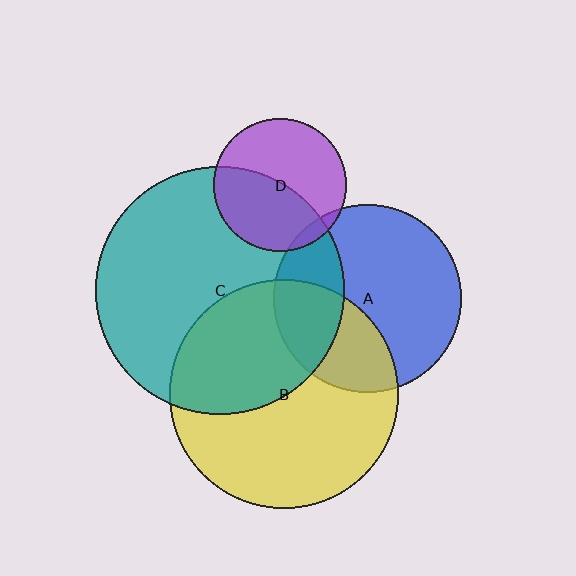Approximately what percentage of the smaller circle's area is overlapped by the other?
Approximately 50%.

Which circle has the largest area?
Circle C (teal).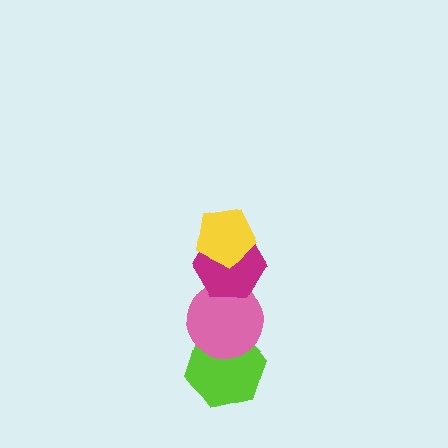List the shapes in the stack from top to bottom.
From top to bottom: the yellow pentagon, the magenta hexagon, the pink circle, the lime hexagon.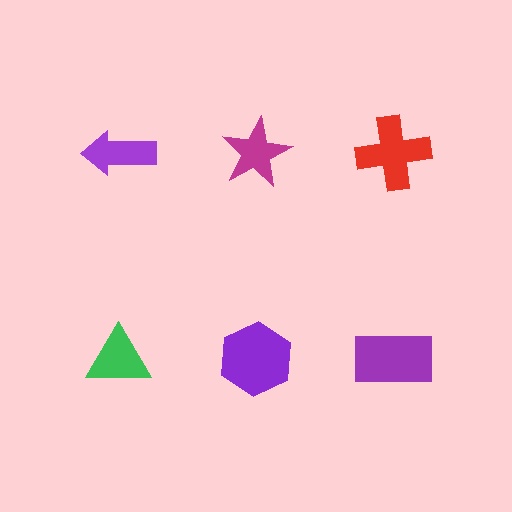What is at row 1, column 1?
A purple arrow.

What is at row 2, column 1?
A green triangle.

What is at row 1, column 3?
A red cross.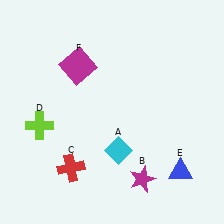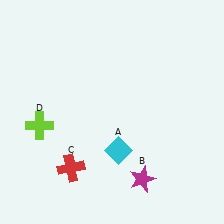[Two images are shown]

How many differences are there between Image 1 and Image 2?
There are 2 differences between the two images.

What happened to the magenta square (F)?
The magenta square (F) was removed in Image 2. It was in the top-left area of Image 1.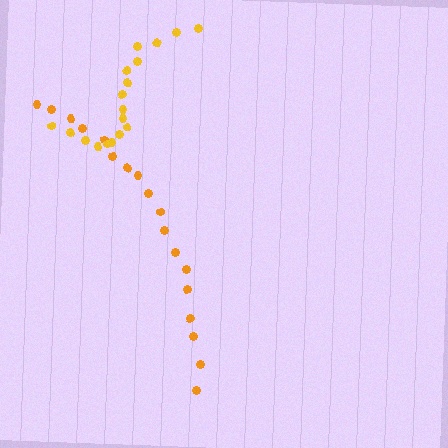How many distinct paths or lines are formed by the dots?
There are 2 distinct paths.